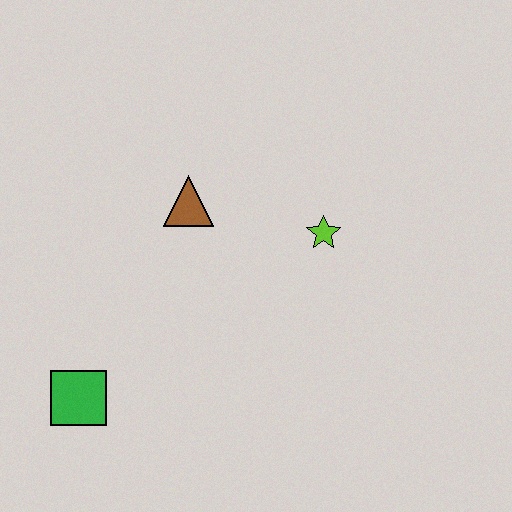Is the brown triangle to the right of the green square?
Yes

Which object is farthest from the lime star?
The green square is farthest from the lime star.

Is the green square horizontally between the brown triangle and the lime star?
No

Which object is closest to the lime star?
The brown triangle is closest to the lime star.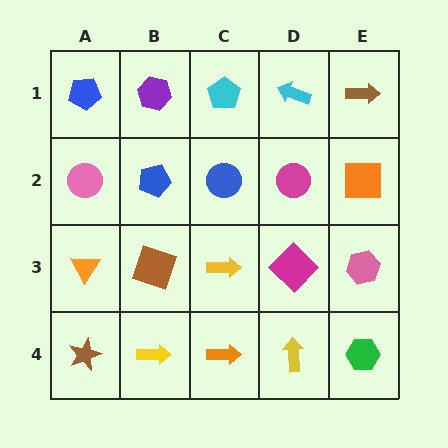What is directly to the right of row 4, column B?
An orange arrow.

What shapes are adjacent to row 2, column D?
A cyan arrow (row 1, column D), a magenta diamond (row 3, column D), a blue circle (row 2, column C), an orange square (row 2, column E).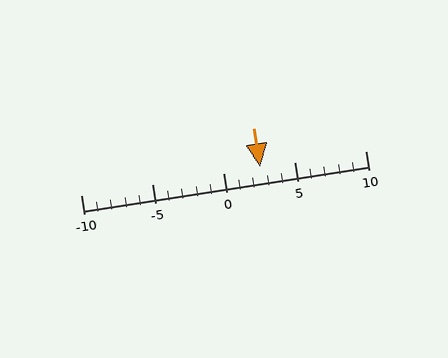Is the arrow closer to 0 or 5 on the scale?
The arrow is closer to 5.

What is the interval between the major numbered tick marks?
The major tick marks are spaced 5 units apart.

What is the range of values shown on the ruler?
The ruler shows values from -10 to 10.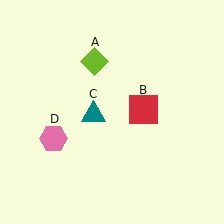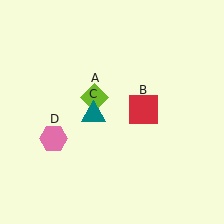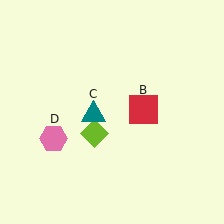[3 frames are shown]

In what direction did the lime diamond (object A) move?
The lime diamond (object A) moved down.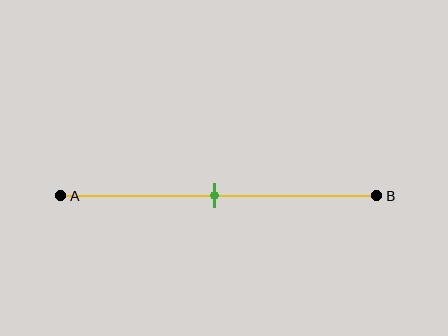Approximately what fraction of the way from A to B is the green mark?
The green mark is approximately 50% of the way from A to B.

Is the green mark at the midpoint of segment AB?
Yes, the mark is approximately at the midpoint.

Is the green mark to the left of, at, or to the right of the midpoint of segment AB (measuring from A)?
The green mark is approximately at the midpoint of segment AB.